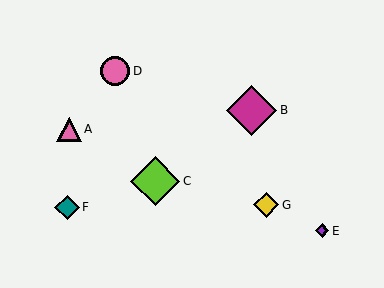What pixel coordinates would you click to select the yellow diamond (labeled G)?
Click at (266, 205) to select the yellow diamond G.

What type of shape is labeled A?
Shape A is a pink triangle.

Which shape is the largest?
The magenta diamond (labeled B) is the largest.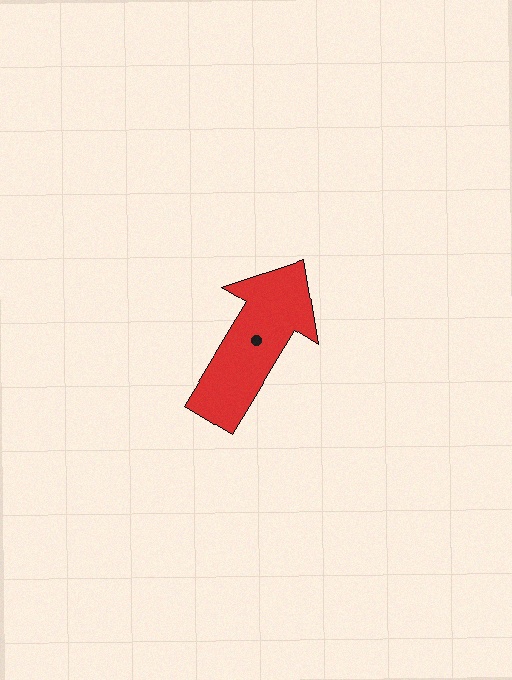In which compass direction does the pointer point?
Northeast.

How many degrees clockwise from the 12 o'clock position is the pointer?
Approximately 31 degrees.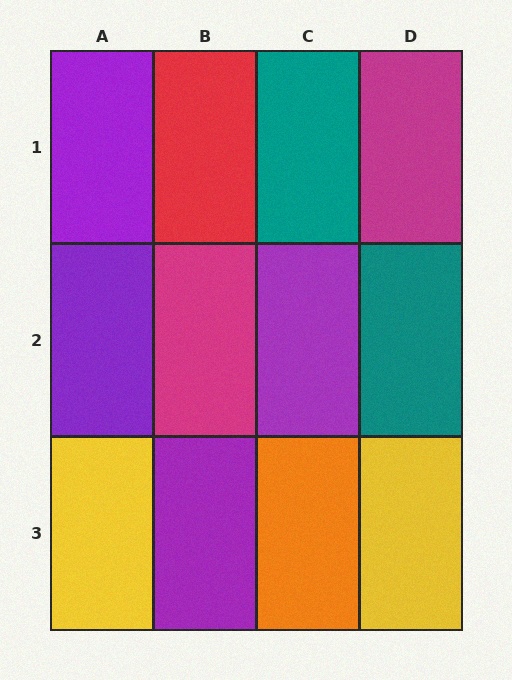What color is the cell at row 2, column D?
Teal.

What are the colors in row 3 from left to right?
Yellow, purple, orange, yellow.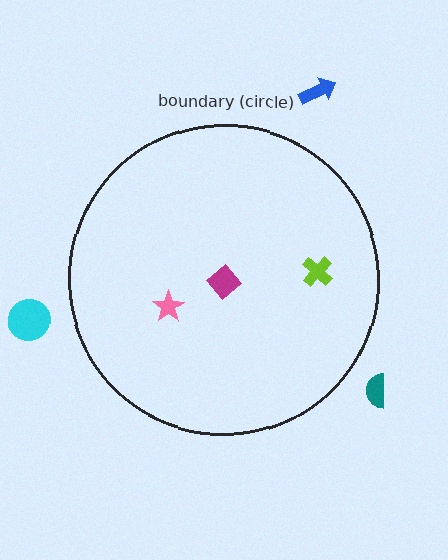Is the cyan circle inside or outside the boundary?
Outside.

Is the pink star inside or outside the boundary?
Inside.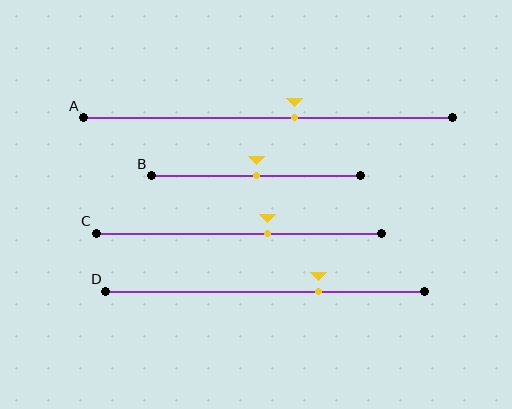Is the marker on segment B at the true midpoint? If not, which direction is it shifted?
Yes, the marker on segment B is at the true midpoint.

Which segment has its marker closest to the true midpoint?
Segment B has its marker closest to the true midpoint.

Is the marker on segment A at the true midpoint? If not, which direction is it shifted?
No, the marker on segment A is shifted to the right by about 7% of the segment length.